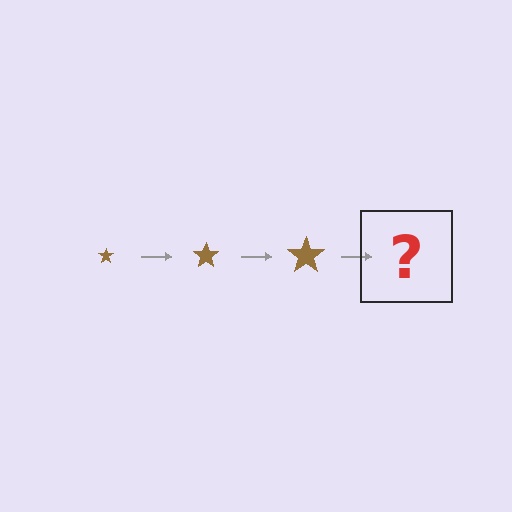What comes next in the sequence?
The next element should be a brown star, larger than the previous one.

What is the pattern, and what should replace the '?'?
The pattern is that the star gets progressively larger each step. The '?' should be a brown star, larger than the previous one.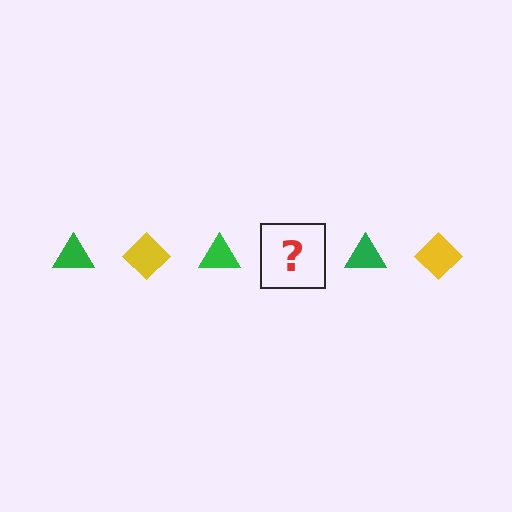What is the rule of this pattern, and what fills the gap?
The rule is that the pattern alternates between green triangle and yellow diamond. The gap should be filled with a yellow diamond.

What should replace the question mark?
The question mark should be replaced with a yellow diamond.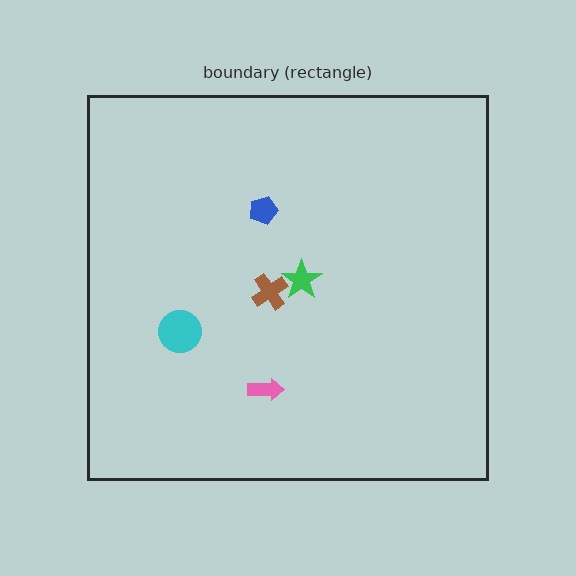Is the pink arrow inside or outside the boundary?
Inside.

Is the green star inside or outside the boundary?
Inside.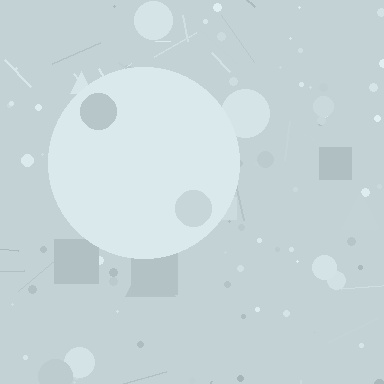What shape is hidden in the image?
A circle is hidden in the image.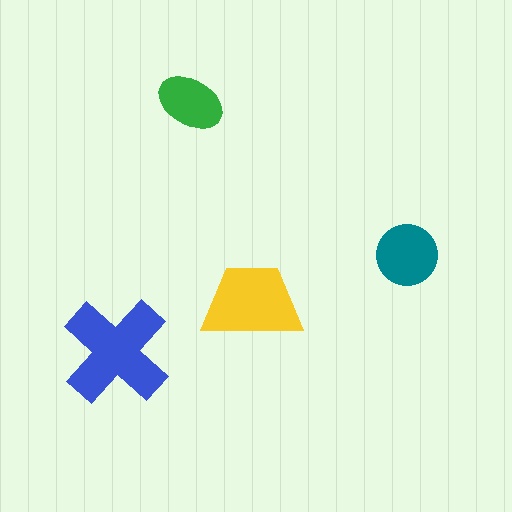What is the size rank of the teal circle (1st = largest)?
3rd.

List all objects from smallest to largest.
The green ellipse, the teal circle, the yellow trapezoid, the blue cross.